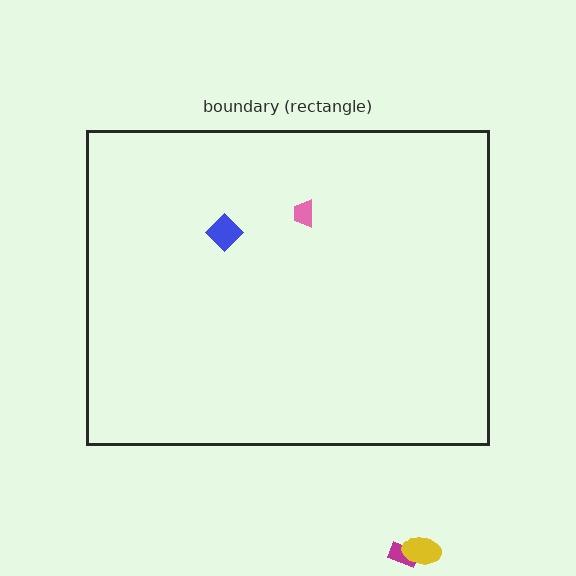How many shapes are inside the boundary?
2 inside, 2 outside.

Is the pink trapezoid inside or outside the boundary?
Inside.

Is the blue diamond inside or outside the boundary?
Inside.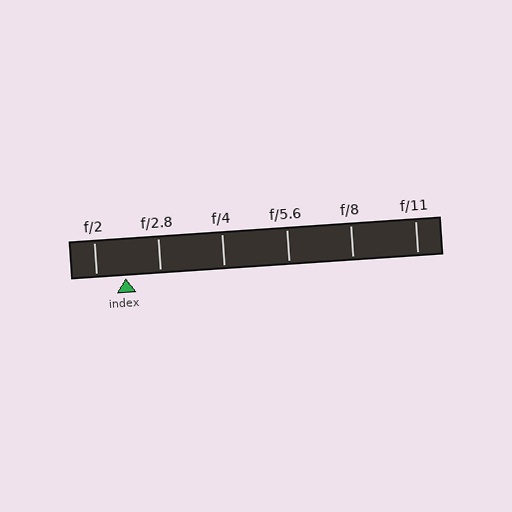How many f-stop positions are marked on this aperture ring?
There are 6 f-stop positions marked.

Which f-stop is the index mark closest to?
The index mark is closest to f/2.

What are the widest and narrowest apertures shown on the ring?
The widest aperture shown is f/2 and the narrowest is f/11.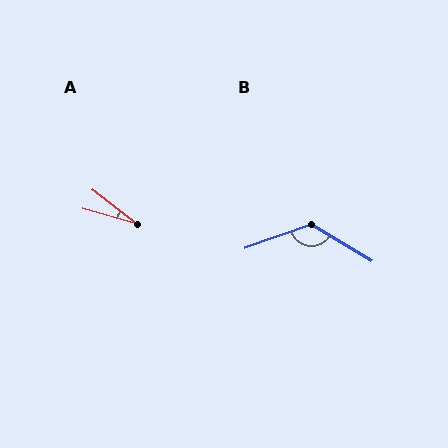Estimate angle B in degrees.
Approximately 129 degrees.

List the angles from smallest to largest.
A (23°), B (129°).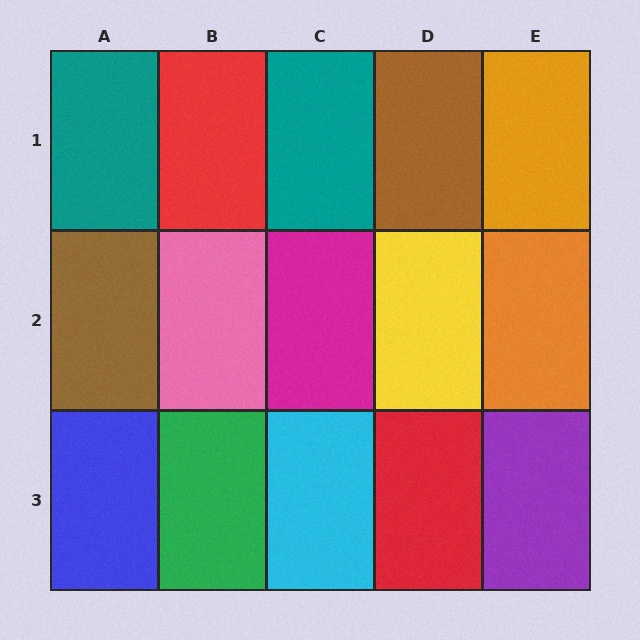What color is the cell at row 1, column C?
Teal.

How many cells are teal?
2 cells are teal.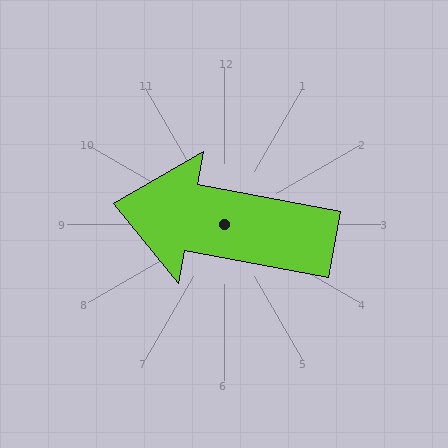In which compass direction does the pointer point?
West.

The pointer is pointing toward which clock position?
Roughly 9 o'clock.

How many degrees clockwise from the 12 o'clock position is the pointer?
Approximately 281 degrees.